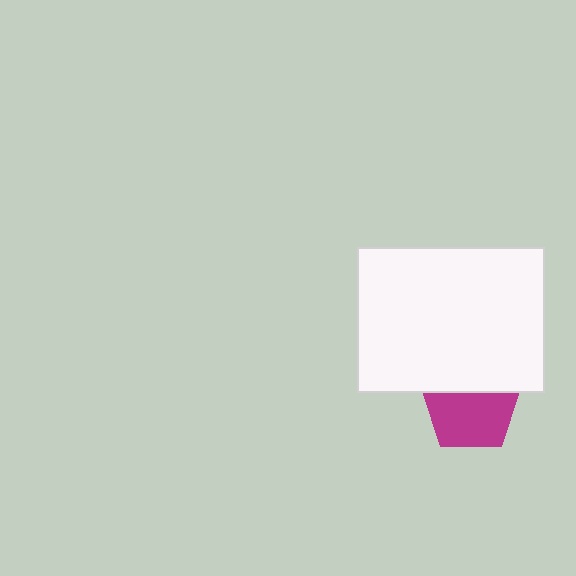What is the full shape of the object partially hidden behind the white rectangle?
The partially hidden object is a magenta pentagon.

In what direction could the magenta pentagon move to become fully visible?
The magenta pentagon could move down. That would shift it out from behind the white rectangle entirely.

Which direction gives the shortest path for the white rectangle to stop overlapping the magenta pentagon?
Moving up gives the shortest separation.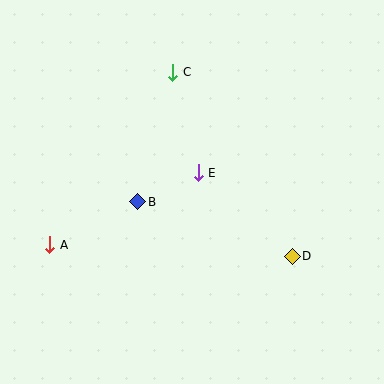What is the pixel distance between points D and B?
The distance between D and B is 164 pixels.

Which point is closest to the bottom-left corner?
Point A is closest to the bottom-left corner.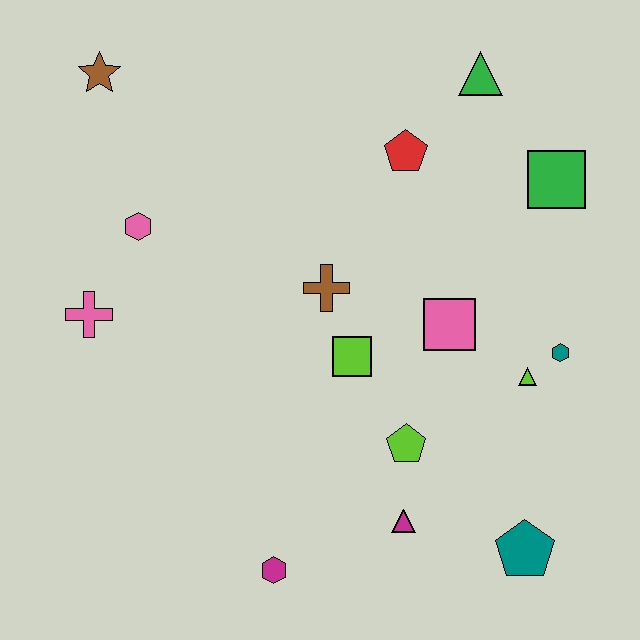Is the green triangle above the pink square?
Yes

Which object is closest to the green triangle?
The red pentagon is closest to the green triangle.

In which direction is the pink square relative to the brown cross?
The pink square is to the right of the brown cross.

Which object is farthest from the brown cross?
The teal pentagon is farthest from the brown cross.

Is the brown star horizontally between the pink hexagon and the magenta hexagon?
No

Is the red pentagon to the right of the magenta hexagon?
Yes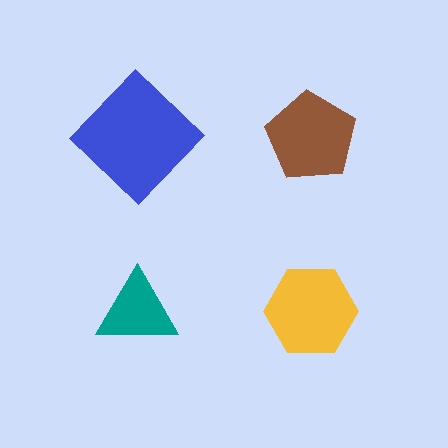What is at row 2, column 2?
A yellow hexagon.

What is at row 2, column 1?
A teal triangle.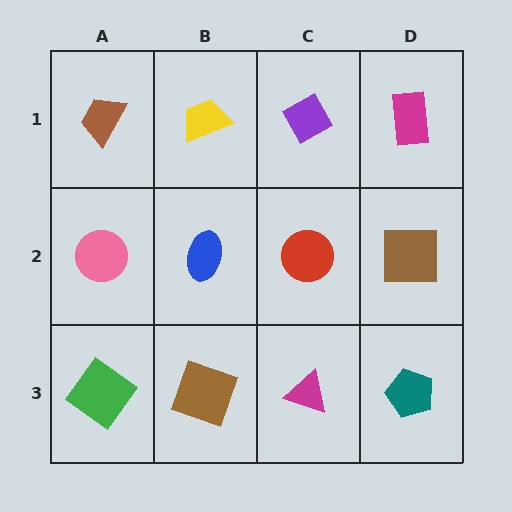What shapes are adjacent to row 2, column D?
A magenta rectangle (row 1, column D), a teal pentagon (row 3, column D), a red circle (row 2, column C).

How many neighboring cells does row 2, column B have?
4.